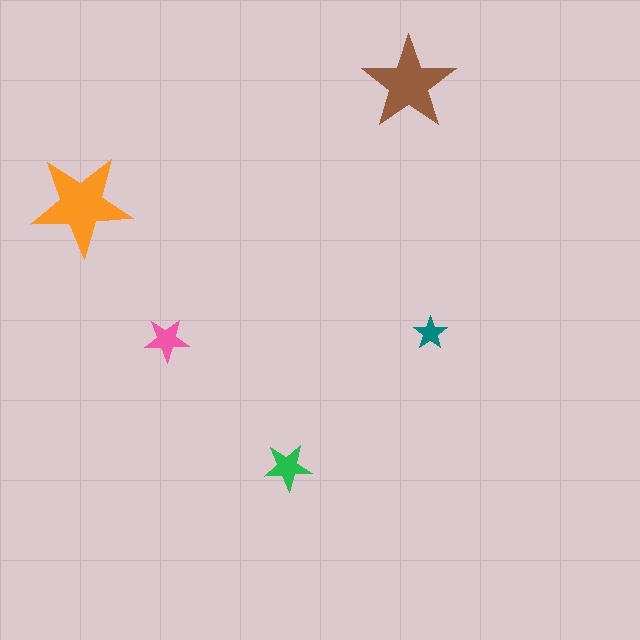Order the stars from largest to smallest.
the orange one, the brown one, the green one, the pink one, the teal one.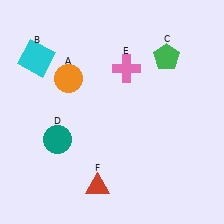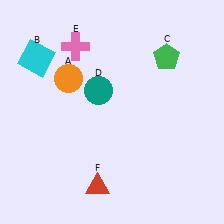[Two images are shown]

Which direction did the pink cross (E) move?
The pink cross (E) moved left.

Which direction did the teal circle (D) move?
The teal circle (D) moved up.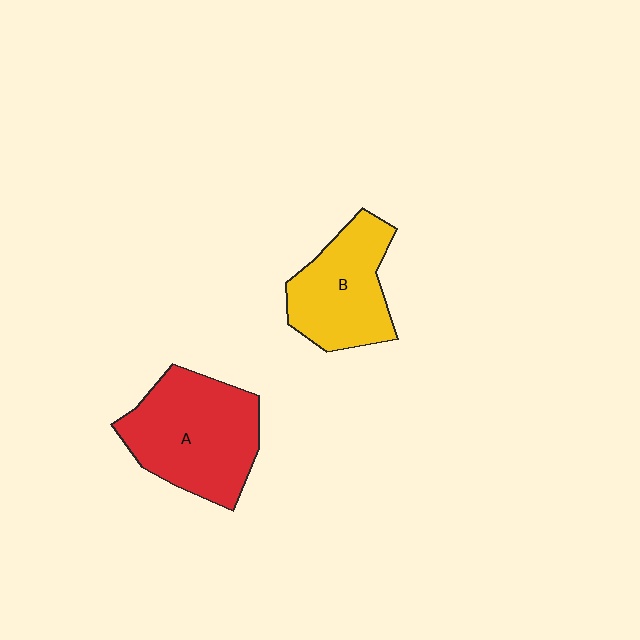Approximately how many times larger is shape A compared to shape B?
Approximately 1.3 times.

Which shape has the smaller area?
Shape B (yellow).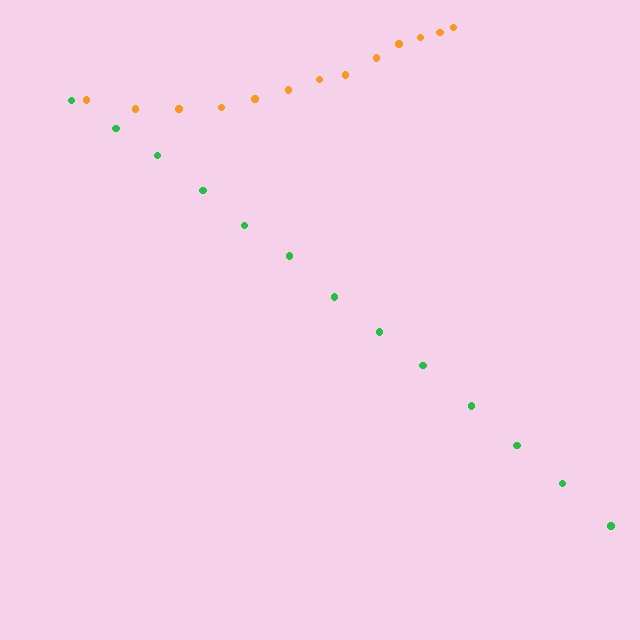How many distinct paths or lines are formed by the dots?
There are 2 distinct paths.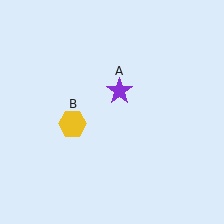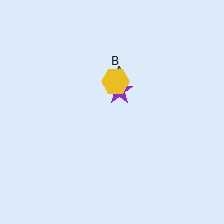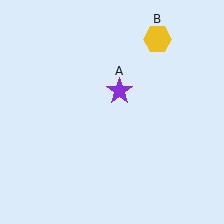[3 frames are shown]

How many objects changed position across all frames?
1 object changed position: yellow hexagon (object B).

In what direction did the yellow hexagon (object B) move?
The yellow hexagon (object B) moved up and to the right.